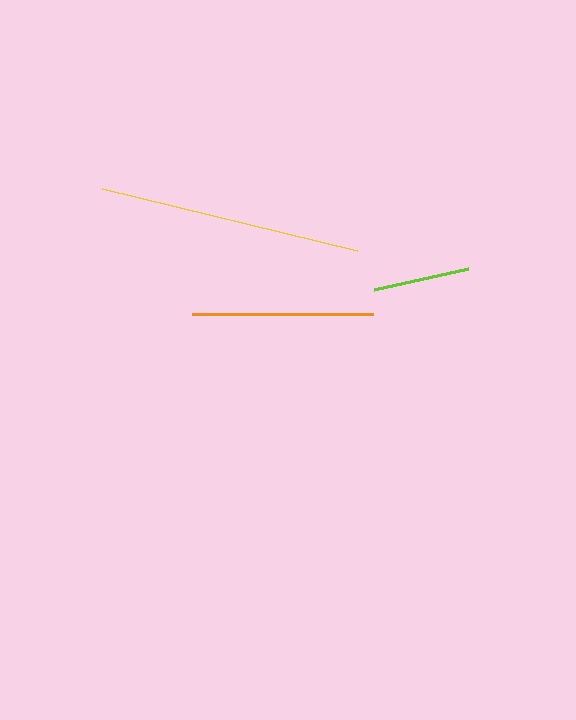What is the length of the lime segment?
The lime segment is approximately 97 pixels long.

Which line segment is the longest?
The yellow line is the longest at approximately 262 pixels.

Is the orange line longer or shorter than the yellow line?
The yellow line is longer than the orange line.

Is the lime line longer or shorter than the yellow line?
The yellow line is longer than the lime line.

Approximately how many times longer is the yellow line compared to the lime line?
The yellow line is approximately 2.7 times the length of the lime line.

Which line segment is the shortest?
The lime line is the shortest at approximately 97 pixels.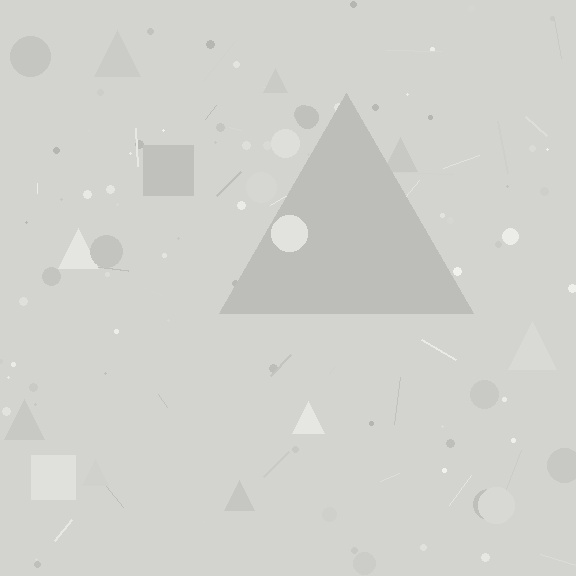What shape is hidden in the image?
A triangle is hidden in the image.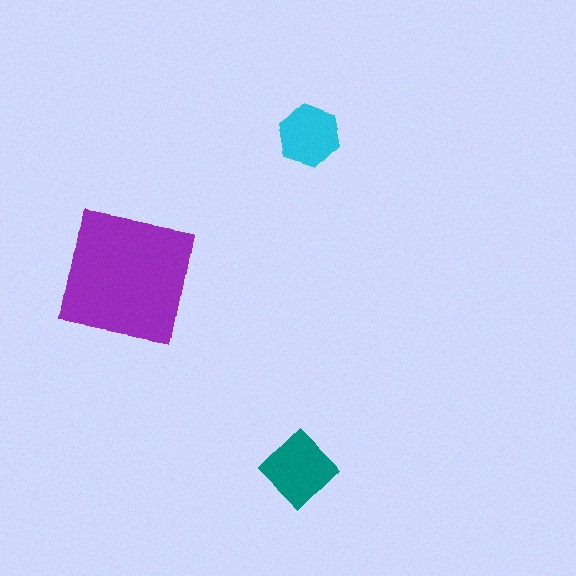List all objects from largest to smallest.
The purple square, the teal diamond, the cyan hexagon.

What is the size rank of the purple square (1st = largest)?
1st.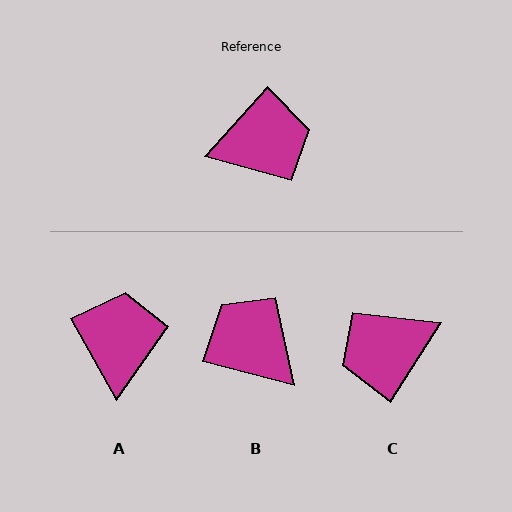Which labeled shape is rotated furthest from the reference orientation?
C, about 171 degrees away.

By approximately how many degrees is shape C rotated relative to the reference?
Approximately 171 degrees clockwise.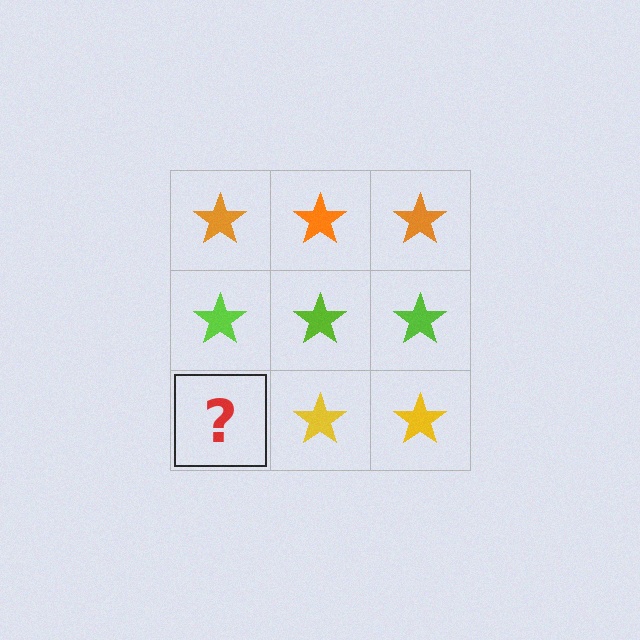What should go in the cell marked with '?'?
The missing cell should contain a yellow star.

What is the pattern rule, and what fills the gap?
The rule is that each row has a consistent color. The gap should be filled with a yellow star.